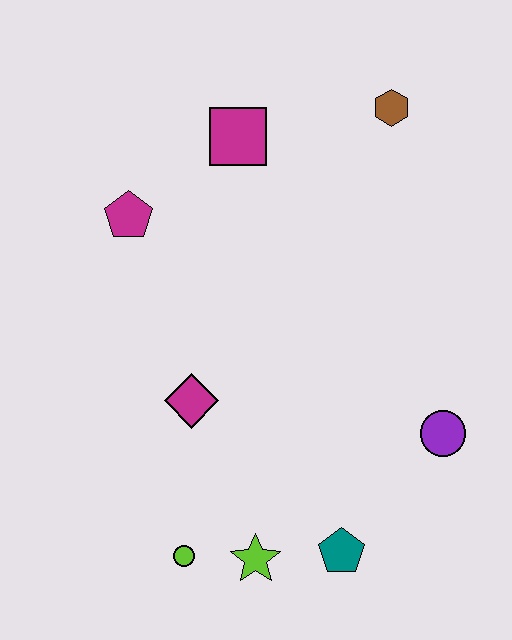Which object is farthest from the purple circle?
The magenta pentagon is farthest from the purple circle.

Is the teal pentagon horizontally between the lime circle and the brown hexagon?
Yes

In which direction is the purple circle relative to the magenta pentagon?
The purple circle is to the right of the magenta pentagon.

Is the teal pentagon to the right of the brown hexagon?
No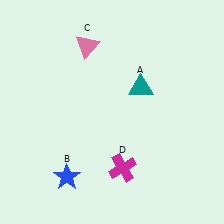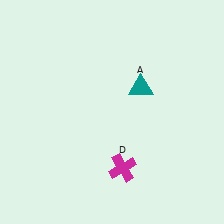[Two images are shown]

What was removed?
The blue star (B), the pink triangle (C) were removed in Image 2.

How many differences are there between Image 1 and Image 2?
There are 2 differences between the two images.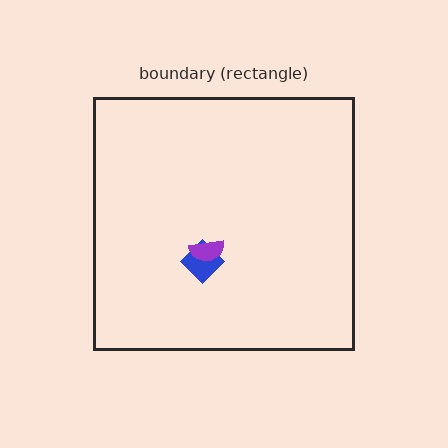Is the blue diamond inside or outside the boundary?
Inside.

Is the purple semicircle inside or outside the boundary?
Inside.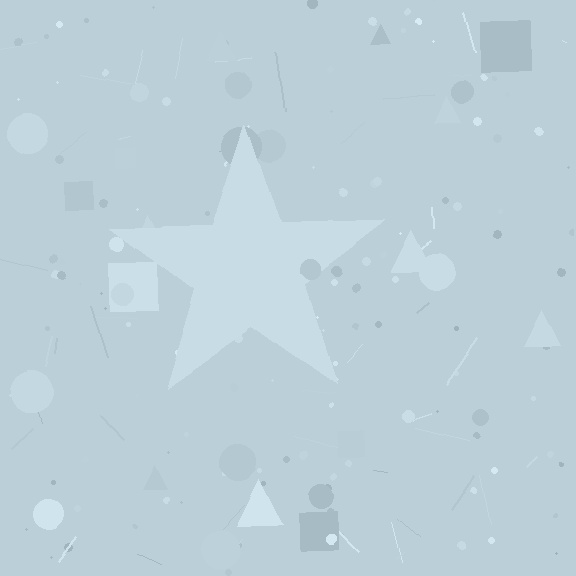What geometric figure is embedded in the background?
A star is embedded in the background.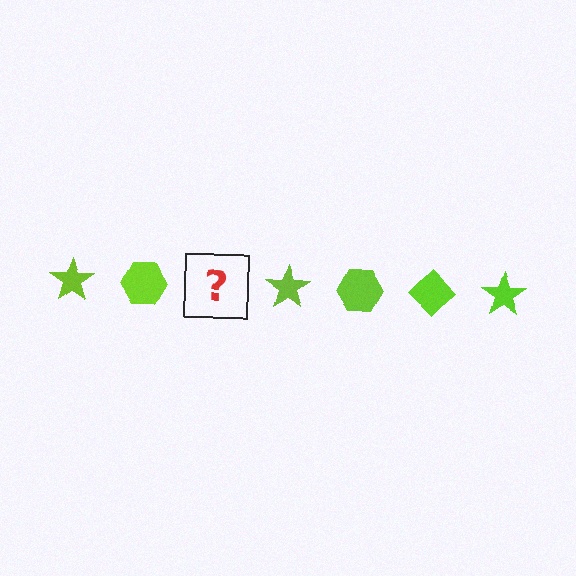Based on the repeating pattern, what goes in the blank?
The blank should be a lime diamond.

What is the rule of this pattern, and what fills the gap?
The rule is that the pattern cycles through star, hexagon, diamond shapes in lime. The gap should be filled with a lime diamond.